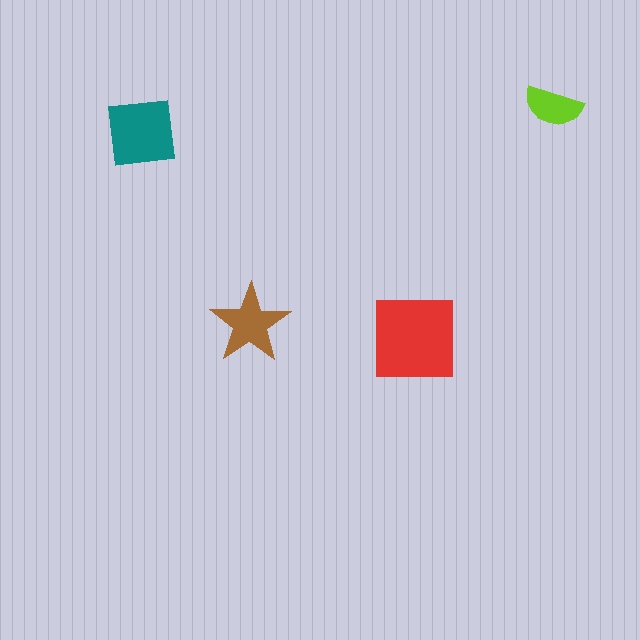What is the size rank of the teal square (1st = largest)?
2nd.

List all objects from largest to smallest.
The red square, the teal square, the brown star, the lime semicircle.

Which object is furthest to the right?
The lime semicircle is rightmost.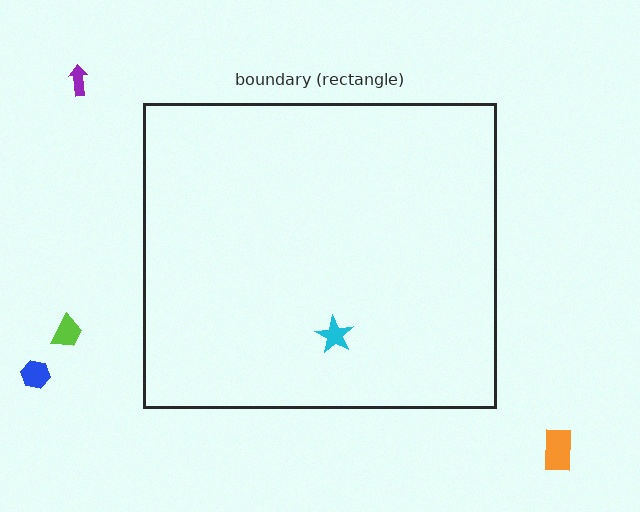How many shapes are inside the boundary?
1 inside, 4 outside.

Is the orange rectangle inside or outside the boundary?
Outside.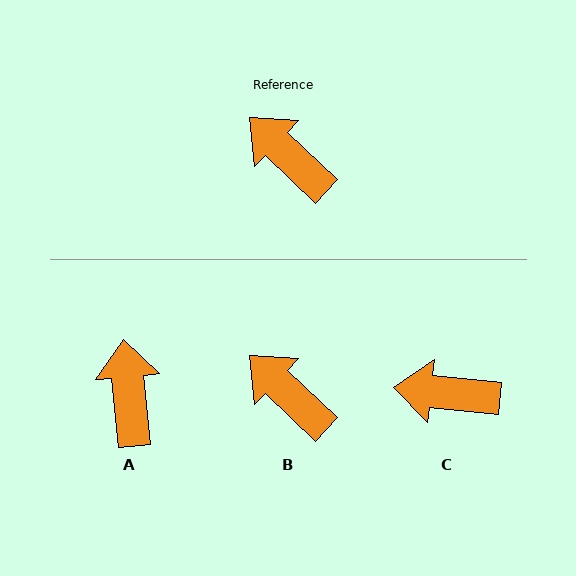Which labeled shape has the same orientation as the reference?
B.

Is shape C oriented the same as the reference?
No, it is off by about 38 degrees.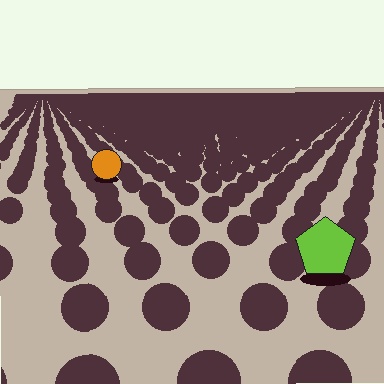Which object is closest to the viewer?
The lime pentagon is closest. The texture marks near it are larger and more spread out.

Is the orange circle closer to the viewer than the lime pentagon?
No. The lime pentagon is closer — you can tell from the texture gradient: the ground texture is coarser near it.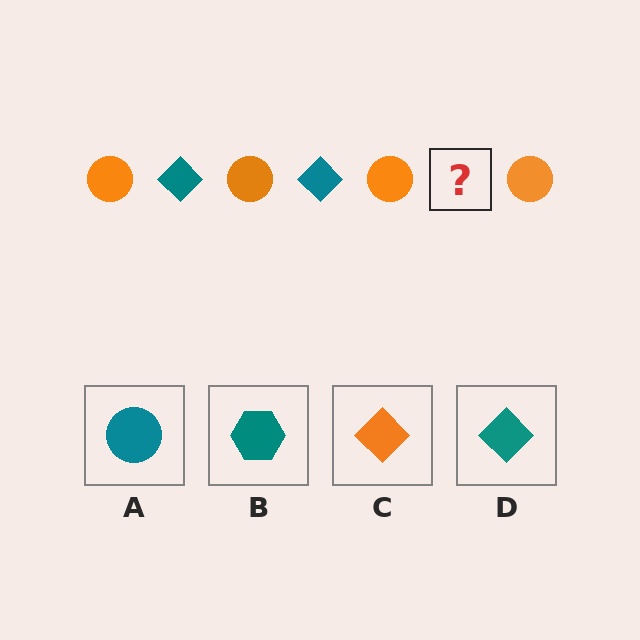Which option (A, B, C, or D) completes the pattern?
D.